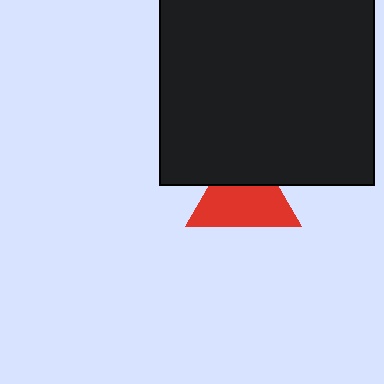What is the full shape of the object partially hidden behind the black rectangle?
The partially hidden object is a red triangle.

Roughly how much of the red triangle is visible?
Most of it is visible (roughly 66%).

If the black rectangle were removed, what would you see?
You would see the complete red triangle.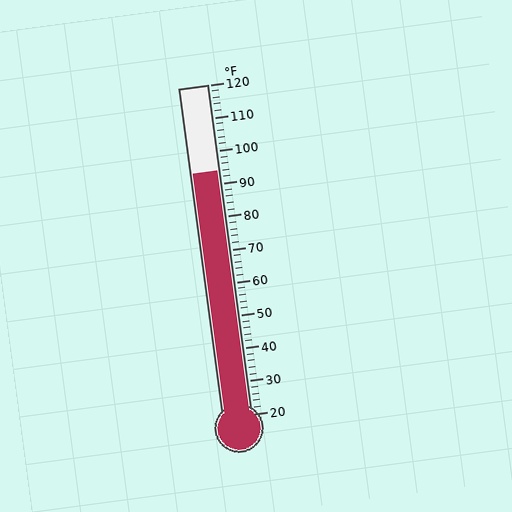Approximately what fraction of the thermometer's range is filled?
The thermometer is filled to approximately 75% of its range.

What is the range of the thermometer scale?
The thermometer scale ranges from 20°F to 120°F.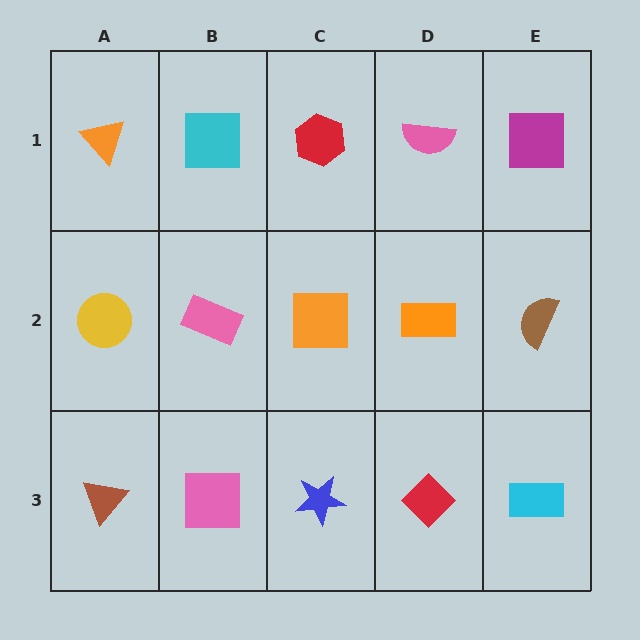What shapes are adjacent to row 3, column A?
A yellow circle (row 2, column A), a pink square (row 3, column B).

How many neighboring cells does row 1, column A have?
2.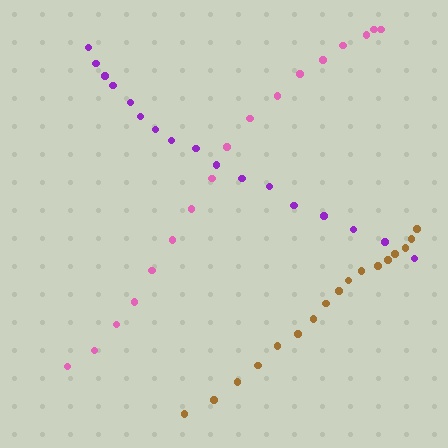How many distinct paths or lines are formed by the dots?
There are 3 distinct paths.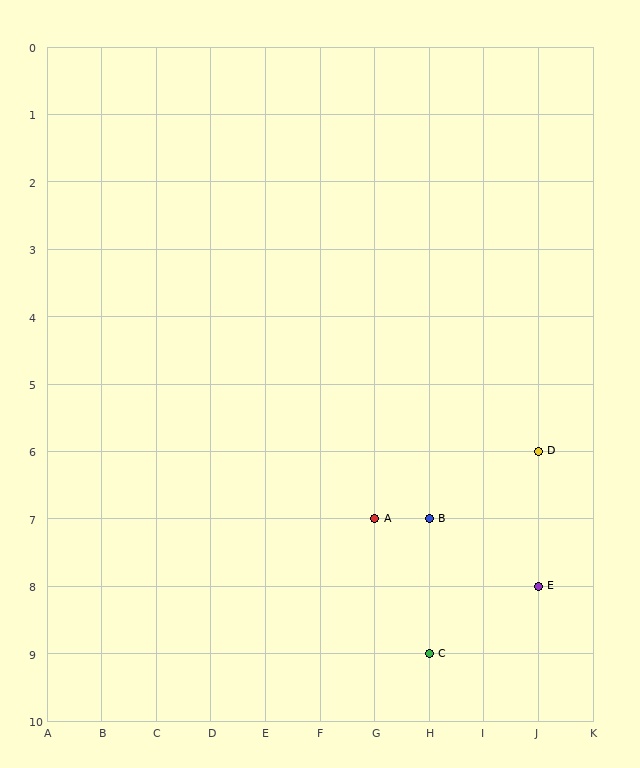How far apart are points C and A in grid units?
Points C and A are 1 column and 2 rows apart (about 2.2 grid units diagonally).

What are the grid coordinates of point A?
Point A is at grid coordinates (G, 7).